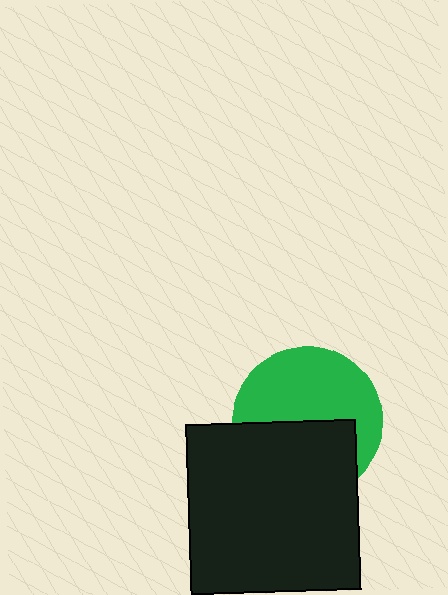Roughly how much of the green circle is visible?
About half of it is visible (roughly 56%).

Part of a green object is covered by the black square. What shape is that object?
It is a circle.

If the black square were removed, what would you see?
You would see the complete green circle.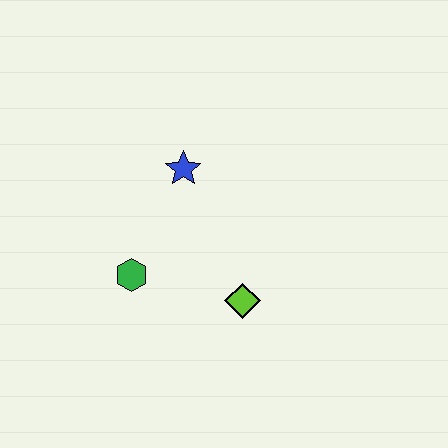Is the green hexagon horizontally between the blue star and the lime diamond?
No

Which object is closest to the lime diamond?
The green hexagon is closest to the lime diamond.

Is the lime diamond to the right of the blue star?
Yes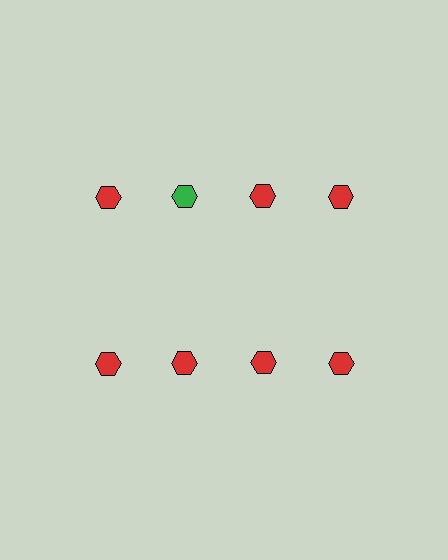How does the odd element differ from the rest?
It has a different color: green instead of red.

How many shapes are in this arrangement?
There are 8 shapes arranged in a grid pattern.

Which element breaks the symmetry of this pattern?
The green hexagon in the top row, second from left column breaks the symmetry. All other shapes are red hexagons.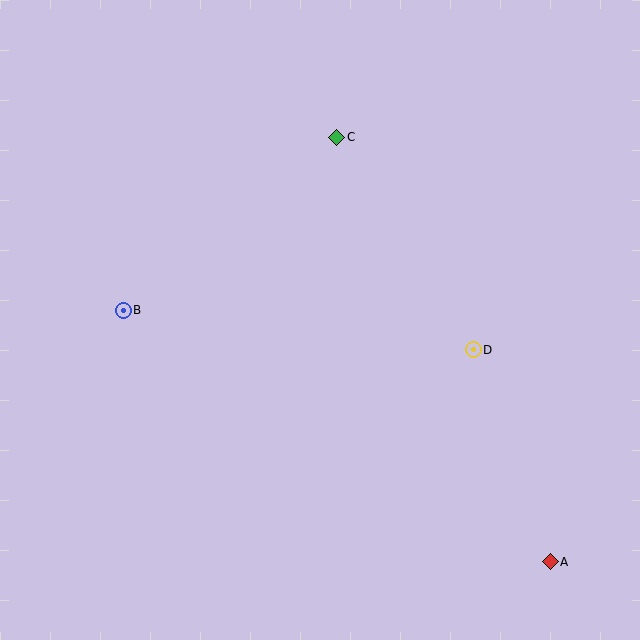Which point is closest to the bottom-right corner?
Point A is closest to the bottom-right corner.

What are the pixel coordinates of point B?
Point B is at (123, 310).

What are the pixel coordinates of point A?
Point A is at (550, 562).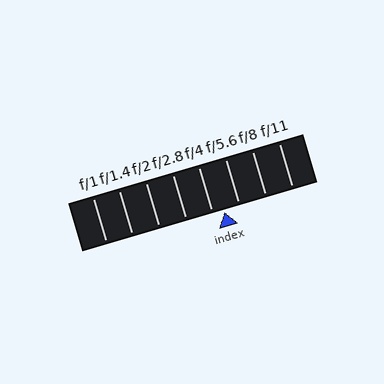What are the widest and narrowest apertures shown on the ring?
The widest aperture shown is f/1 and the narrowest is f/11.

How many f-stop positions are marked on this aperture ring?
There are 8 f-stop positions marked.